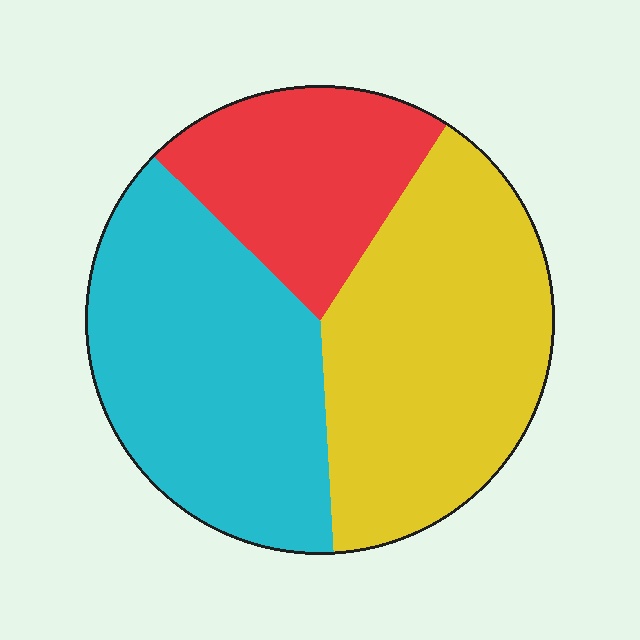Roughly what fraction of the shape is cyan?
Cyan covers roughly 40% of the shape.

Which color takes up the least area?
Red, at roughly 20%.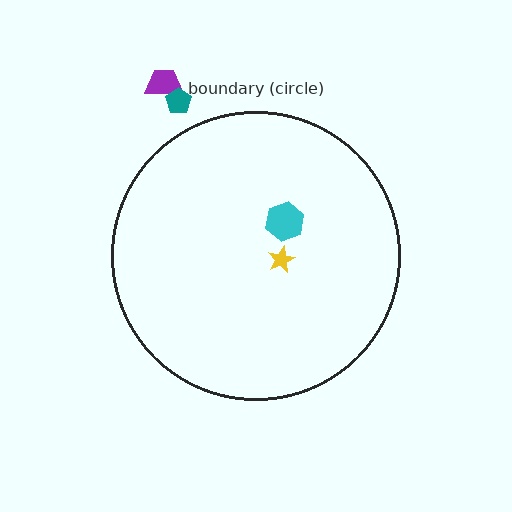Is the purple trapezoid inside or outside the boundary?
Outside.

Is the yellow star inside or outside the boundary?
Inside.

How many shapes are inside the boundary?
2 inside, 2 outside.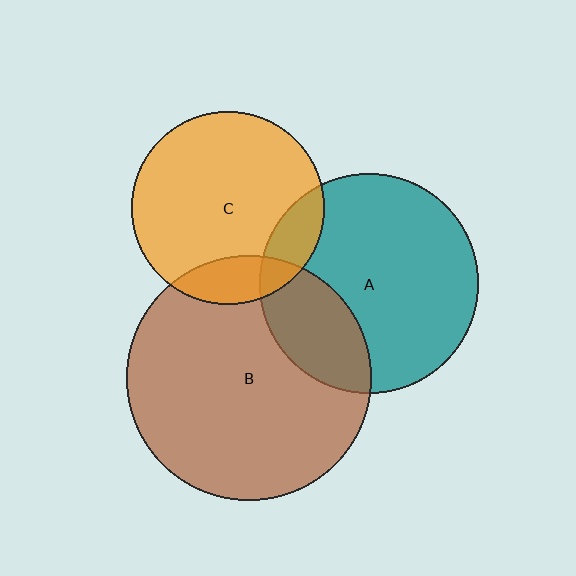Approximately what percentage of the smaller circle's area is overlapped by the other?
Approximately 15%.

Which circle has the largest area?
Circle B (brown).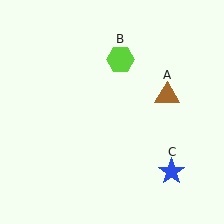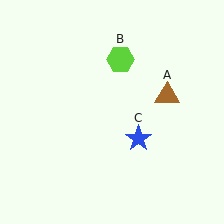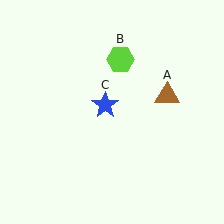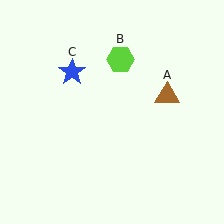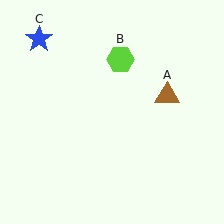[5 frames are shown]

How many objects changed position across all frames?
1 object changed position: blue star (object C).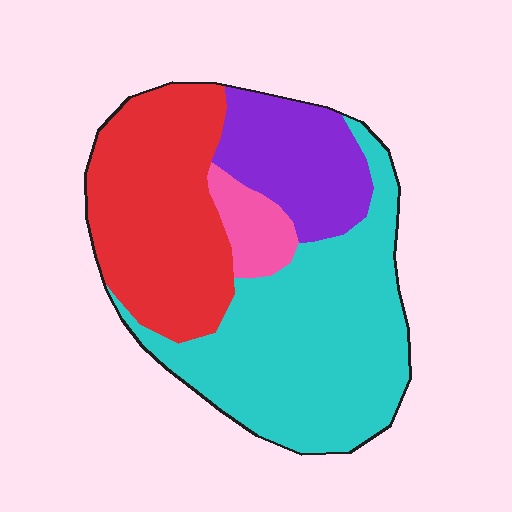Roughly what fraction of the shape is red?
Red covers 32% of the shape.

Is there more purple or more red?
Red.